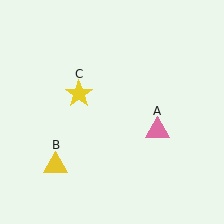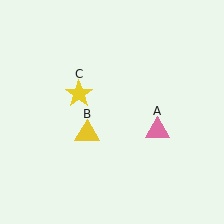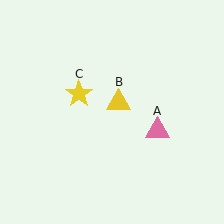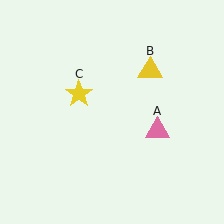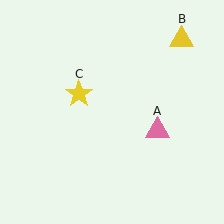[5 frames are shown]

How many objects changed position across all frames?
1 object changed position: yellow triangle (object B).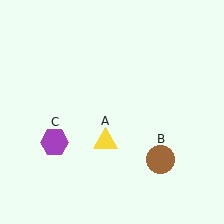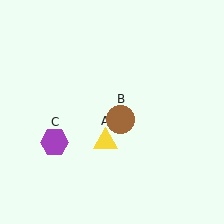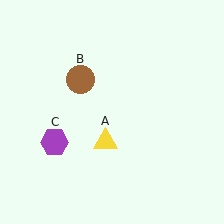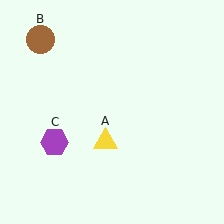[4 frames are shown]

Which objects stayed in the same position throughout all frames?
Yellow triangle (object A) and purple hexagon (object C) remained stationary.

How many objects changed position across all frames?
1 object changed position: brown circle (object B).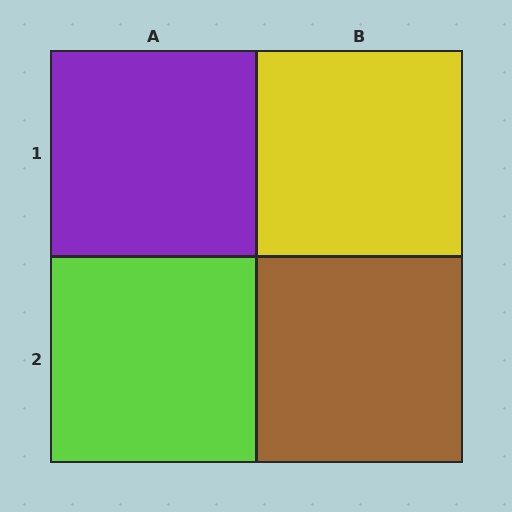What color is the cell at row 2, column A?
Lime.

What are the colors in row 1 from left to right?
Purple, yellow.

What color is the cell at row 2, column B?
Brown.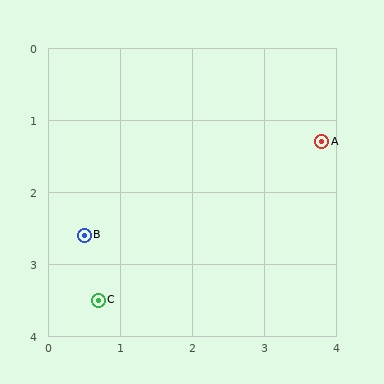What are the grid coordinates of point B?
Point B is at approximately (0.5, 2.6).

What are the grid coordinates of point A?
Point A is at approximately (3.8, 1.3).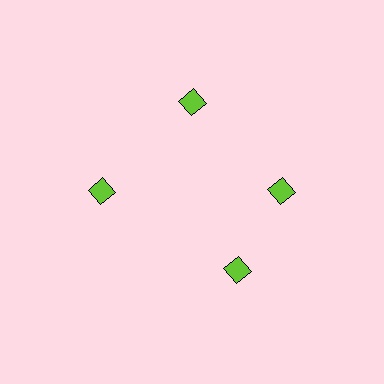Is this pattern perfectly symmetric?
No. The 4 lime diamonds are arranged in a ring, but one element near the 6 o'clock position is rotated out of alignment along the ring, breaking the 4-fold rotational symmetry.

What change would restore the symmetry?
The symmetry would be restored by rotating it back into even spacing with its neighbors so that all 4 diamonds sit at equal angles and equal distance from the center.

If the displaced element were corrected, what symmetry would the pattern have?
It would have 4-fold rotational symmetry — the pattern would map onto itself every 90 degrees.